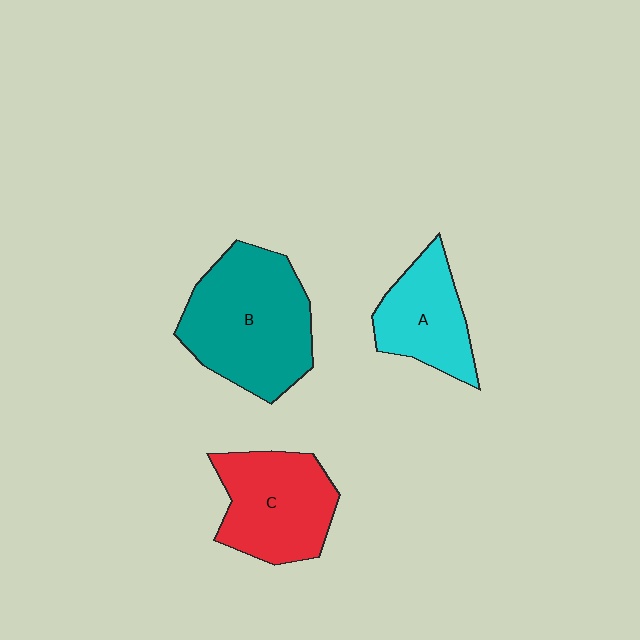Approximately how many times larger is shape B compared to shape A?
Approximately 1.7 times.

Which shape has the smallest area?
Shape A (cyan).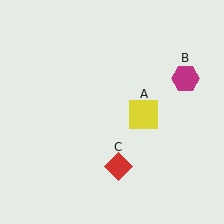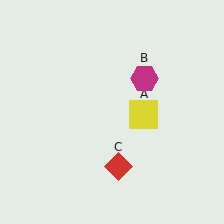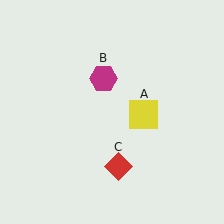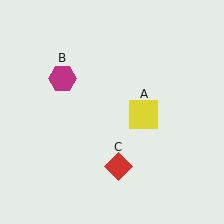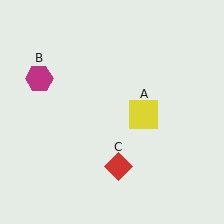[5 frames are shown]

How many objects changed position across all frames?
1 object changed position: magenta hexagon (object B).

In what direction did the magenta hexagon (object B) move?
The magenta hexagon (object B) moved left.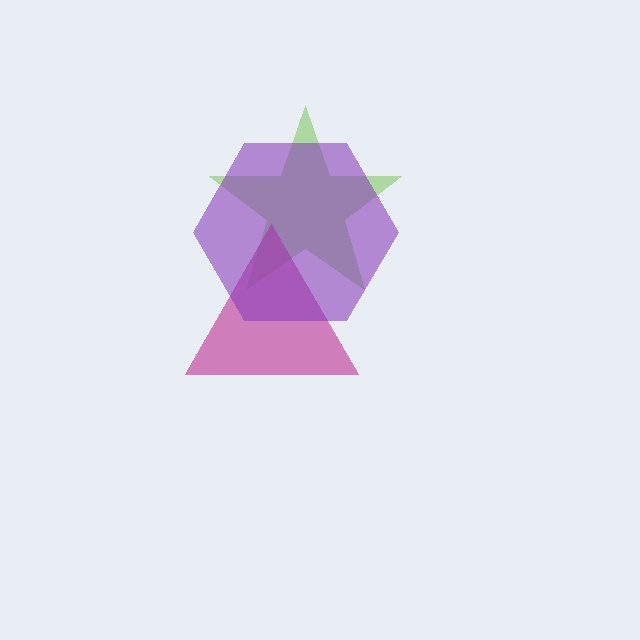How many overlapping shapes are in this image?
There are 3 overlapping shapes in the image.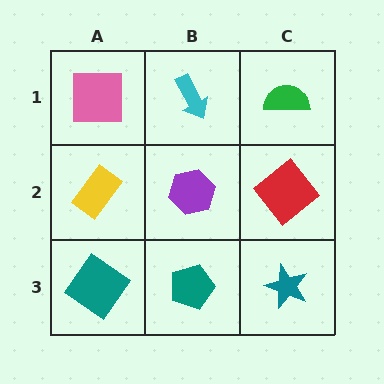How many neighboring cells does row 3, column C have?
2.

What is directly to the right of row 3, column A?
A teal pentagon.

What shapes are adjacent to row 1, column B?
A purple hexagon (row 2, column B), a pink square (row 1, column A), a green semicircle (row 1, column C).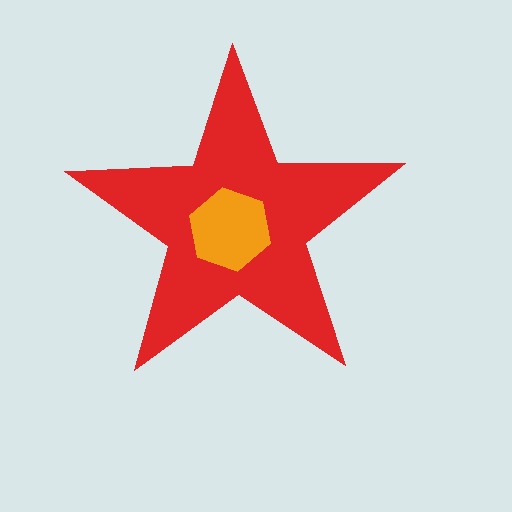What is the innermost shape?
The orange hexagon.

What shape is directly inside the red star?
The orange hexagon.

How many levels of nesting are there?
2.